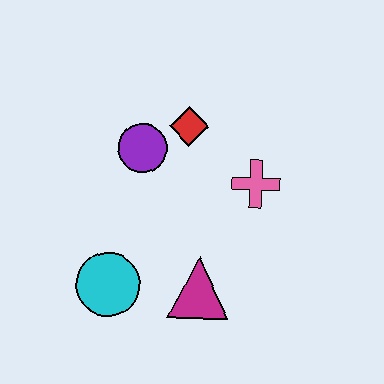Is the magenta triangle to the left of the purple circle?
No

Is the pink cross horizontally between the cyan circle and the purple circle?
No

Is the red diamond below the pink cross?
No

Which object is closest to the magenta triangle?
The cyan circle is closest to the magenta triangle.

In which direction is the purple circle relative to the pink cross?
The purple circle is to the left of the pink cross.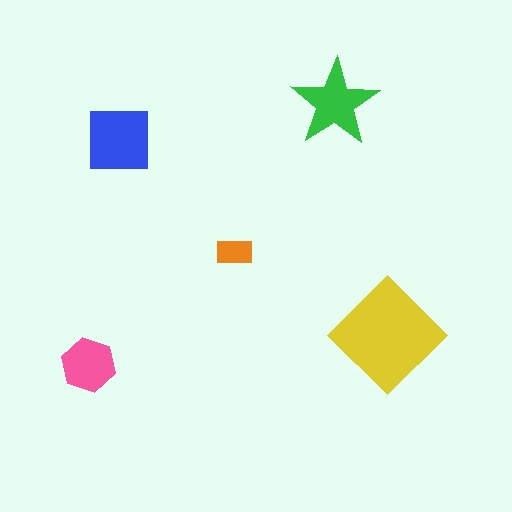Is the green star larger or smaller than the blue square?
Smaller.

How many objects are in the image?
There are 5 objects in the image.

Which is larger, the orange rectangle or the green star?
The green star.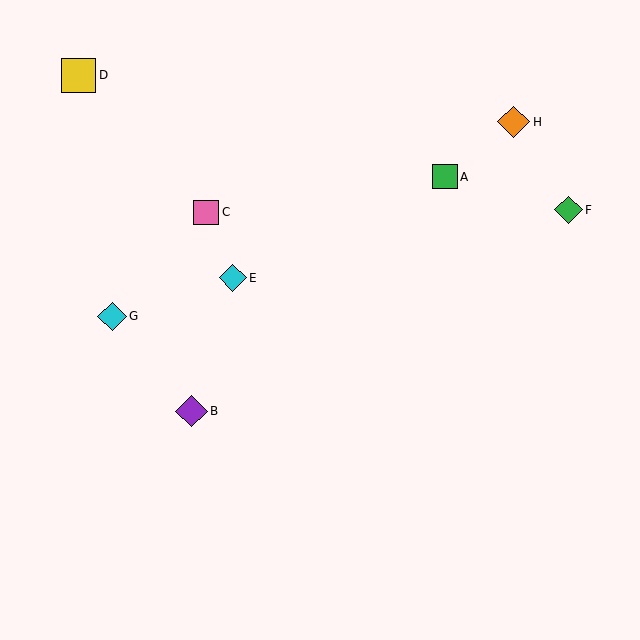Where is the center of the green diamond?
The center of the green diamond is at (568, 210).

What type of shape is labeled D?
Shape D is a yellow square.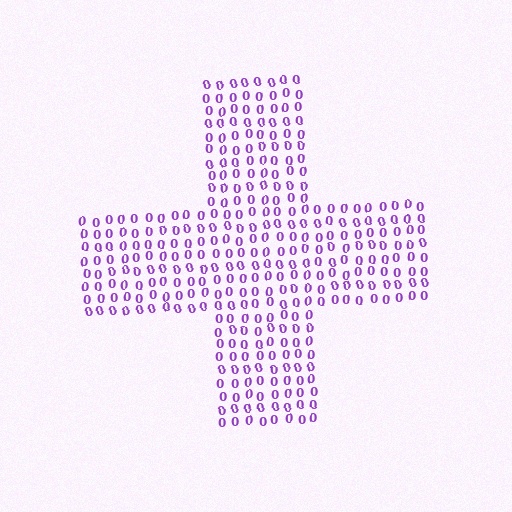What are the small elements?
The small elements are digit 0's.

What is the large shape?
The large shape is a cross.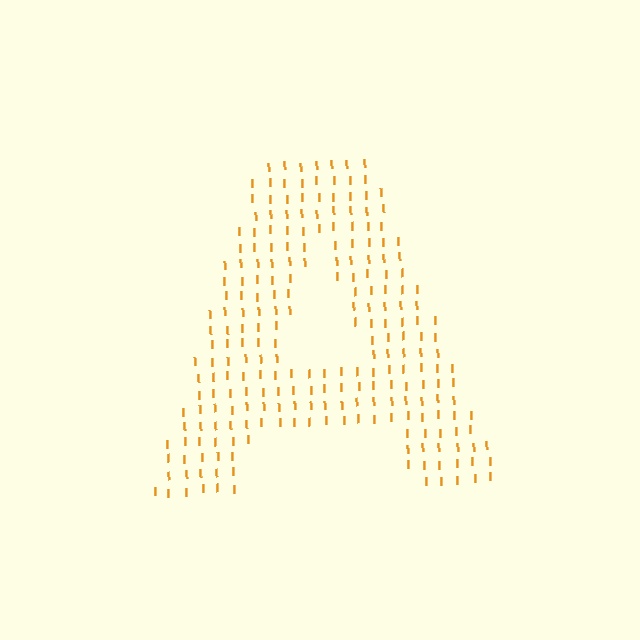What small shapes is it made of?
It is made of small letter I's.